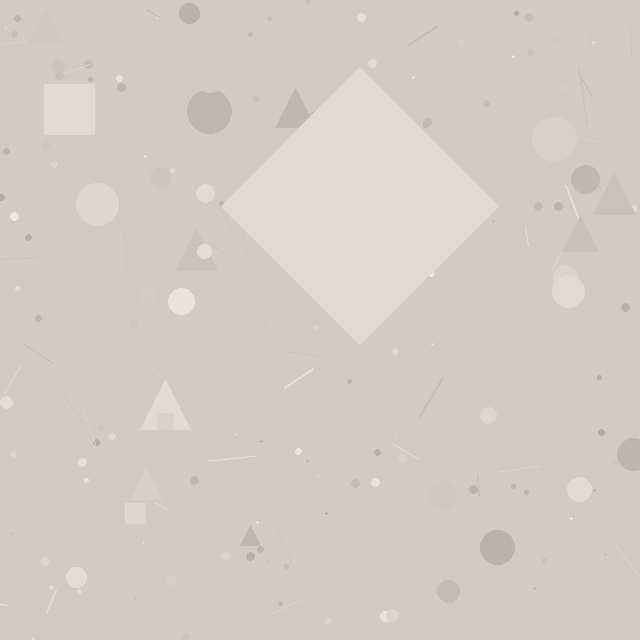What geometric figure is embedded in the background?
A diamond is embedded in the background.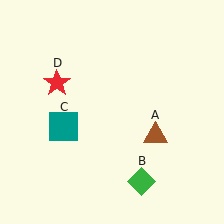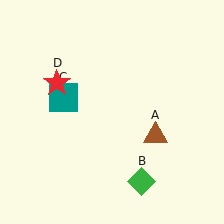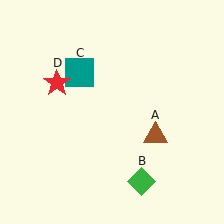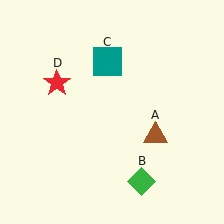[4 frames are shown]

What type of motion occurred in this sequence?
The teal square (object C) rotated clockwise around the center of the scene.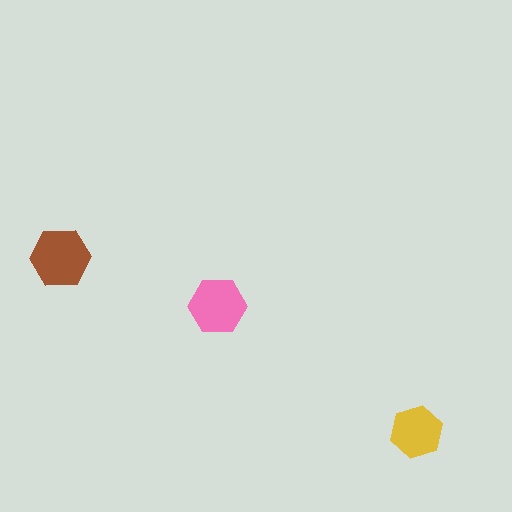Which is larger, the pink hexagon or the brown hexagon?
The brown one.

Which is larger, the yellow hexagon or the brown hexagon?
The brown one.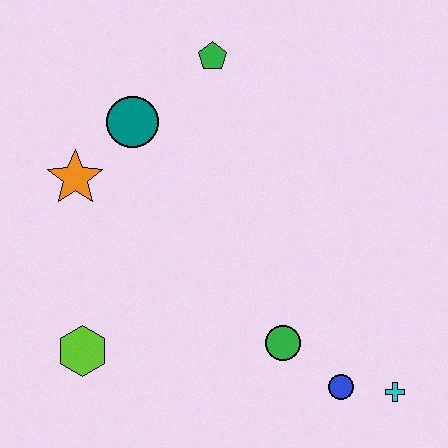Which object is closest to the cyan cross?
The blue circle is closest to the cyan cross.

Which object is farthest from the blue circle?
The green pentagon is farthest from the blue circle.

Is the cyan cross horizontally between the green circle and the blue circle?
No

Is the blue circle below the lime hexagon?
Yes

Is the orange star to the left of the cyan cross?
Yes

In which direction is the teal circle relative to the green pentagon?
The teal circle is to the left of the green pentagon.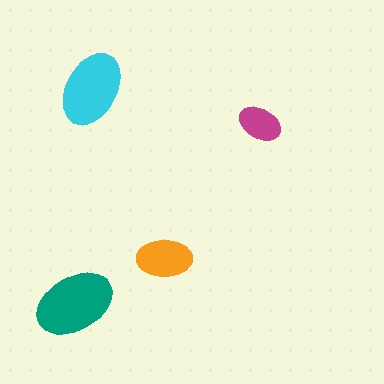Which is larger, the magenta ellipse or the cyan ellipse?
The cyan one.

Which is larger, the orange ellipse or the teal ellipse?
The teal one.